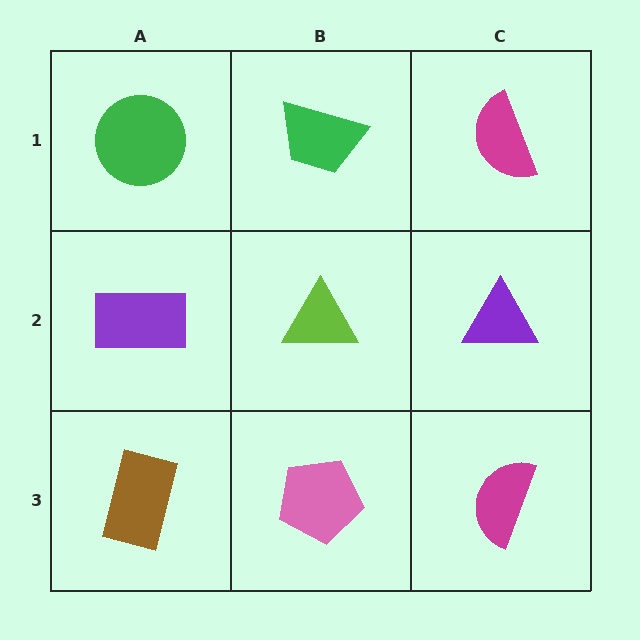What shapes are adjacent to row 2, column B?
A green trapezoid (row 1, column B), a pink pentagon (row 3, column B), a purple rectangle (row 2, column A), a purple triangle (row 2, column C).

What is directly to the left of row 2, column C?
A lime triangle.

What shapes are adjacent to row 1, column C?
A purple triangle (row 2, column C), a green trapezoid (row 1, column B).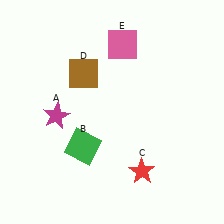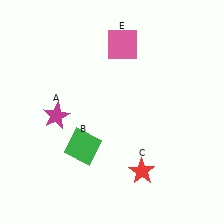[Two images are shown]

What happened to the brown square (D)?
The brown square (D) was removed in Image 2. It was in the top-left area of Image 1.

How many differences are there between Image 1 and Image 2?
There is 1 difference between the two images.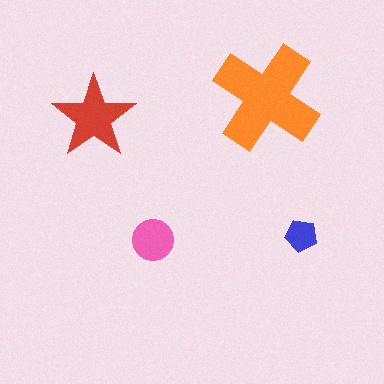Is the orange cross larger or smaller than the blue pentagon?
Larger.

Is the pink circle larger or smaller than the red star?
Smaller.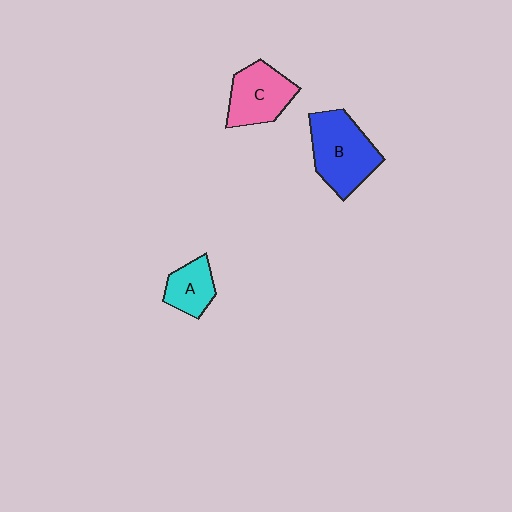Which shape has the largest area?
Shape B (blue).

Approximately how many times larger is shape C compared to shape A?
Approximately 1.5 times.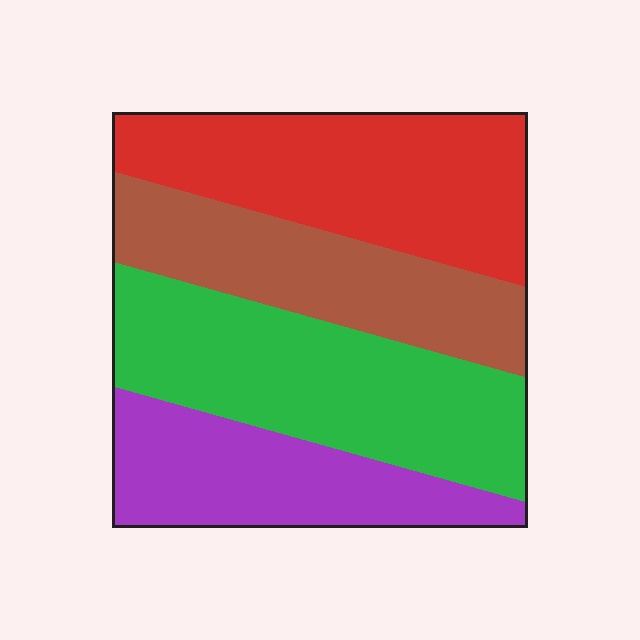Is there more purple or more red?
Red.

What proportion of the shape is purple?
Purple takes up less than a quarter of the shape.